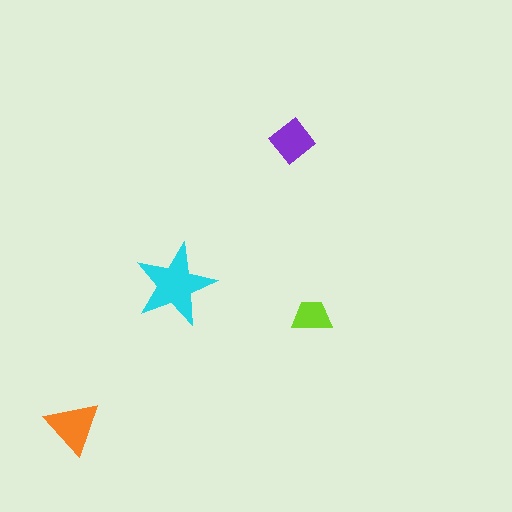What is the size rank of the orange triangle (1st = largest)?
2nd.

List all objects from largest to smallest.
The cyan star, the orange triangle, the purple diamond, the lime trapezoid.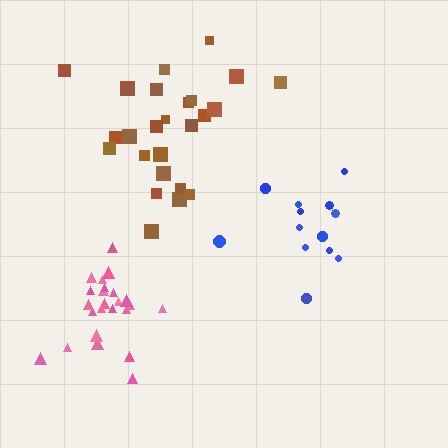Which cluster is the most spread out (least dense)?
Blue.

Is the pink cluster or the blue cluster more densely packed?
Pink.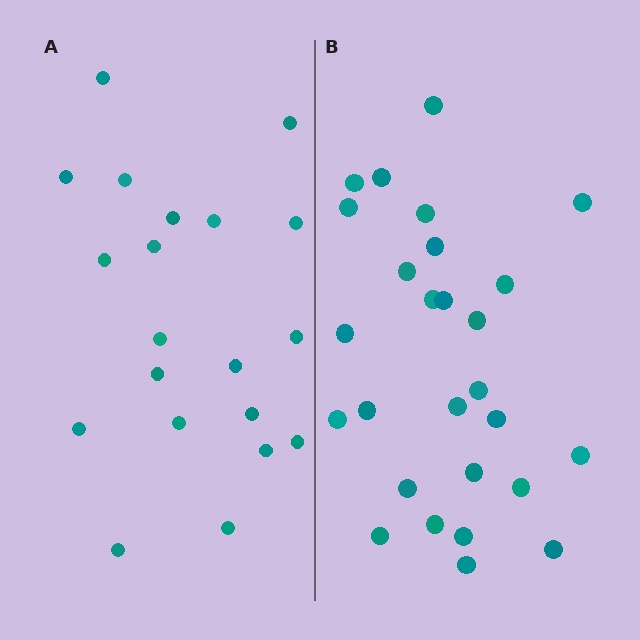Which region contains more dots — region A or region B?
Region B (the right region) has more dots.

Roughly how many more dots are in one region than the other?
Region B has roughly 8 or so more dots than region A.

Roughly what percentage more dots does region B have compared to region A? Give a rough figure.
About 35% more.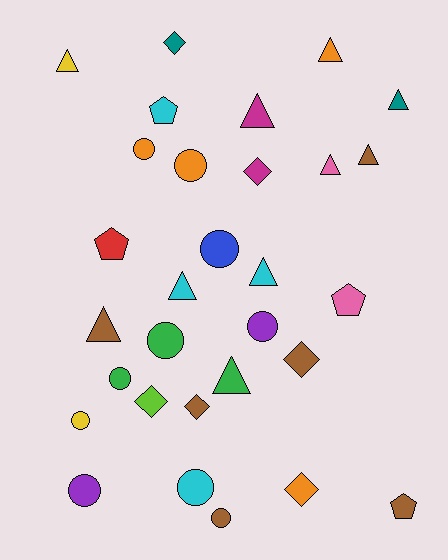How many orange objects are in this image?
There are 4 orange objects.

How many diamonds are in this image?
There are 6 diamonds.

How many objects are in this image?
There are 30 objects.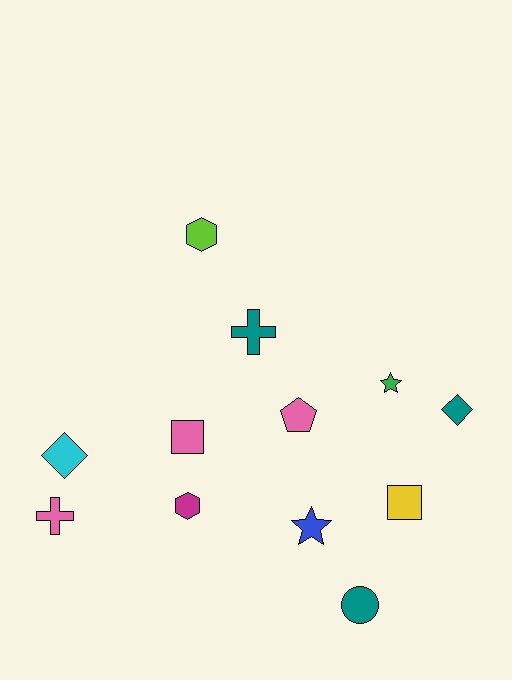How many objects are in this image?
There are 12 objects.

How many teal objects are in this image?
There are 3 teal objects.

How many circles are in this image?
There is 1 circle.